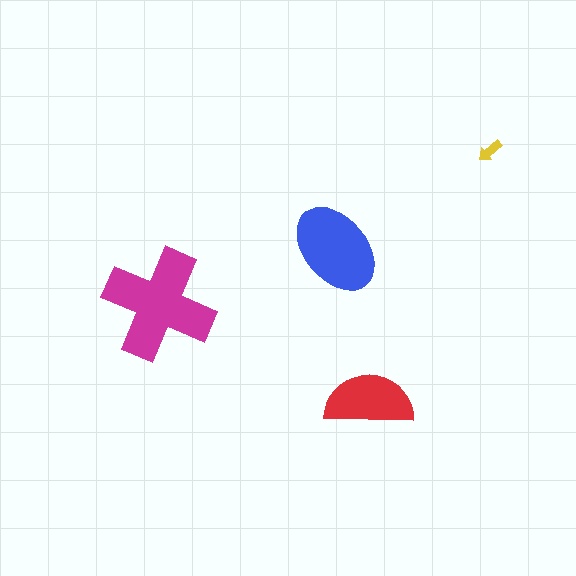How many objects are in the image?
There are 4 objects in the image.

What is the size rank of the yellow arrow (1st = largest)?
4th.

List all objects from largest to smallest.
The magenta cross, the blue ellipse, the red semicircle, the yellow arrow.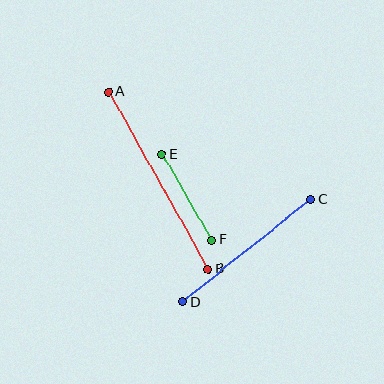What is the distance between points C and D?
The distance is approximately 164 pixels.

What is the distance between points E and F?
The distance is approximately 99 pixels.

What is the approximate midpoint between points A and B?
The midpoint is at approximately (158, 181) pixels.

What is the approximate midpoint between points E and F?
The midpoint is at approximately (187, 197) pixels.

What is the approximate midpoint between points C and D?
The midpoint is at approximately (247, 250) pixels.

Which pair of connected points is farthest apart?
Points A and B are farthest apart.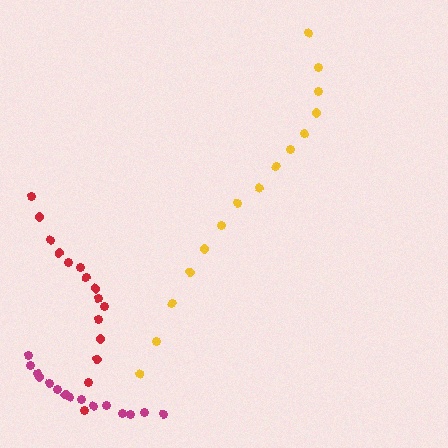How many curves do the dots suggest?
There are 3 distinct paths.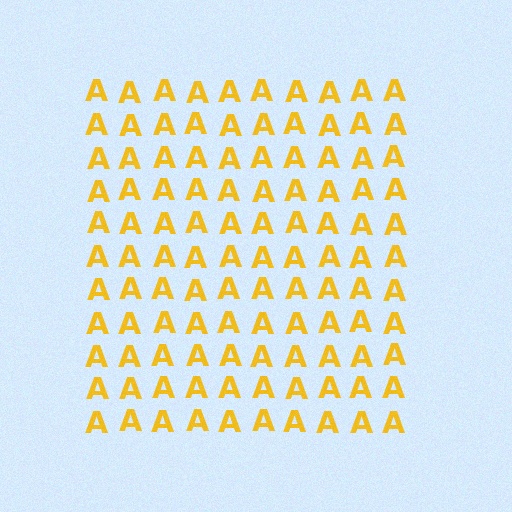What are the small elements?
The small elements are letter A's.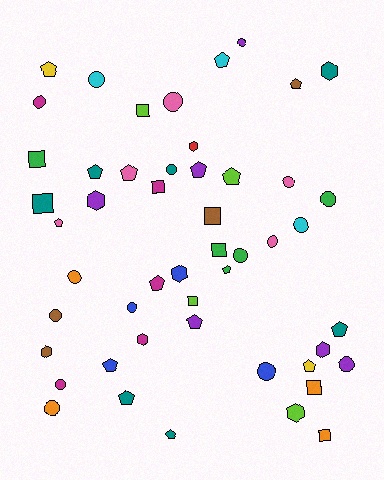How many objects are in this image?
There are 50 objects.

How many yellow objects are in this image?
There are 2 yellow objects.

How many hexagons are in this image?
There are 8 hexagons.